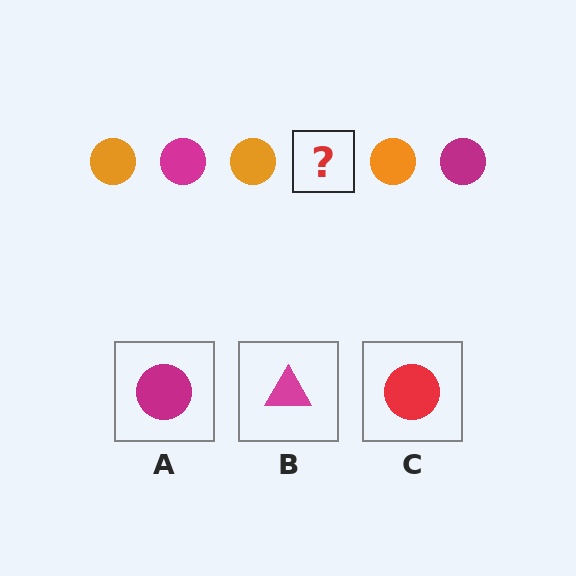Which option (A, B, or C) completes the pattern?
A.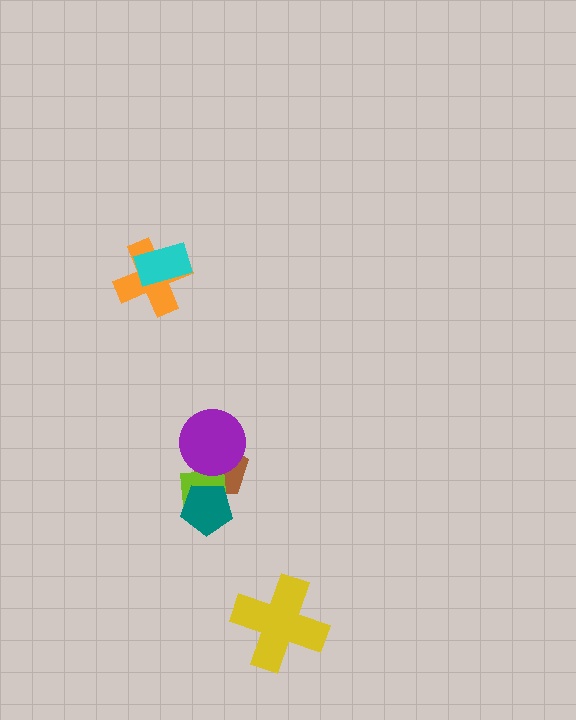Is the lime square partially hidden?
Yes, it is partially covered by another shape.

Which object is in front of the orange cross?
The cyan rectangle is in front of the orange cross.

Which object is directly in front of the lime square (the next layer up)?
The purple circle is directly in front of the lime square.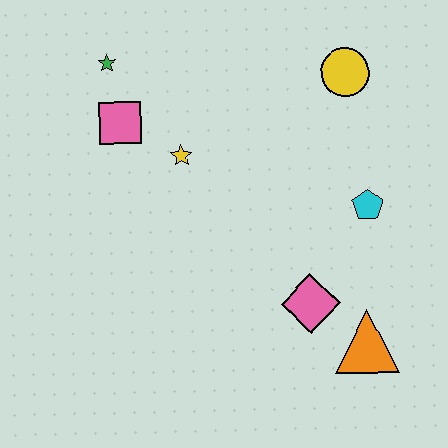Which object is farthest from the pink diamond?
The green star is farthest from the pink diamond.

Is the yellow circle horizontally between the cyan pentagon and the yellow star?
Yes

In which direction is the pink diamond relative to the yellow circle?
The pink diamond is below the yellow circle.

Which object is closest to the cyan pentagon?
The pink diamond is closest to the cyan pentagon.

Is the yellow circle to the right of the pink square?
Yes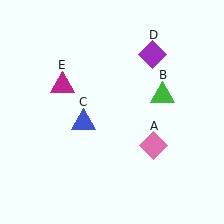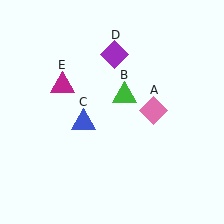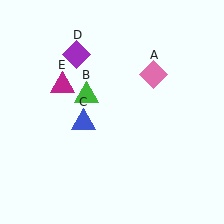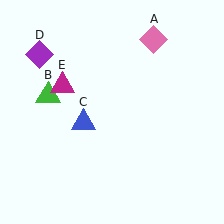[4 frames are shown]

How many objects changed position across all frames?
3 objects changed position: pink diamond (object A), green triangle (object B), purple diamond (object D).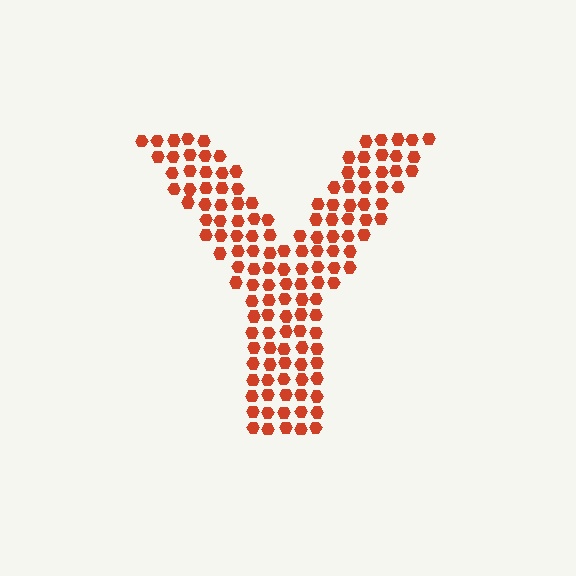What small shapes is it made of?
It is made of small hexagons.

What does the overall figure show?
The overall figure shows the letter Y.